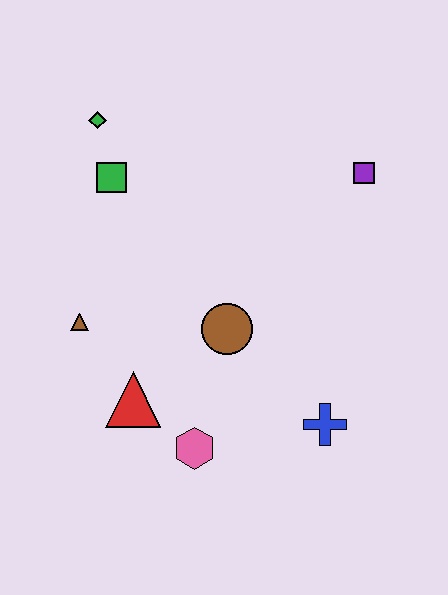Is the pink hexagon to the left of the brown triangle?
No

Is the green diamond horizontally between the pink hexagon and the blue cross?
No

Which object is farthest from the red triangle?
The purple square is farthest from the red triangle.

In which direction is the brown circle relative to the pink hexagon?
The brown circle is above the pink hexagon.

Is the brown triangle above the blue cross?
Yes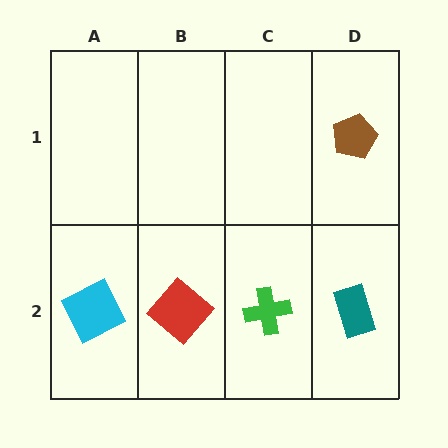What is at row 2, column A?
A cyan square.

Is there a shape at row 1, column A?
No, that cell is empty.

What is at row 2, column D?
A teal rectangle.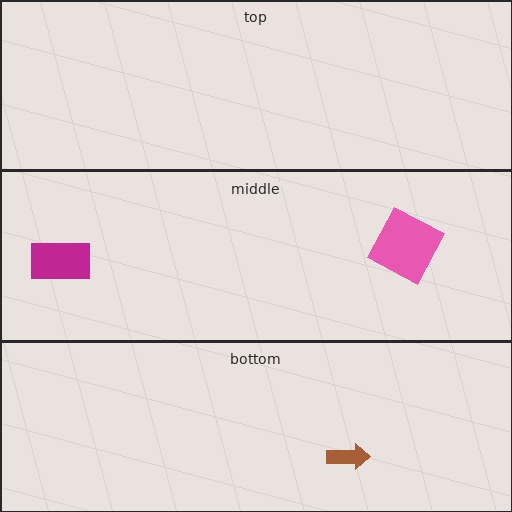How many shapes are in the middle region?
2.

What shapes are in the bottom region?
The brown arrow.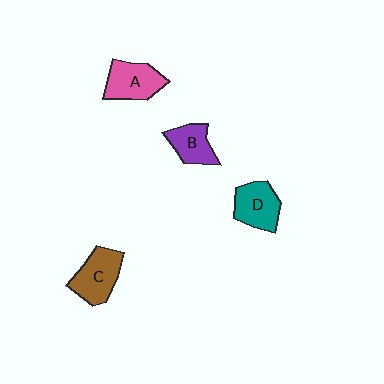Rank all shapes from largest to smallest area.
From largest to smallest: C (brown), A (pink), D (teal), B (purple).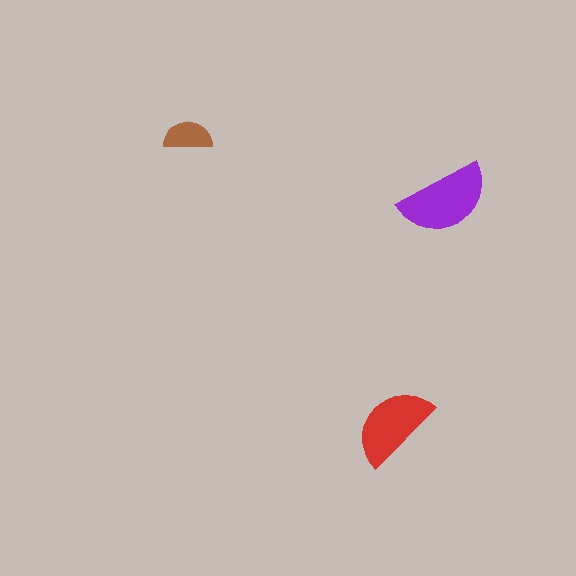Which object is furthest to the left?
The brown semicircle is leftmost.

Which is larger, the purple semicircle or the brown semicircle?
The purple one.